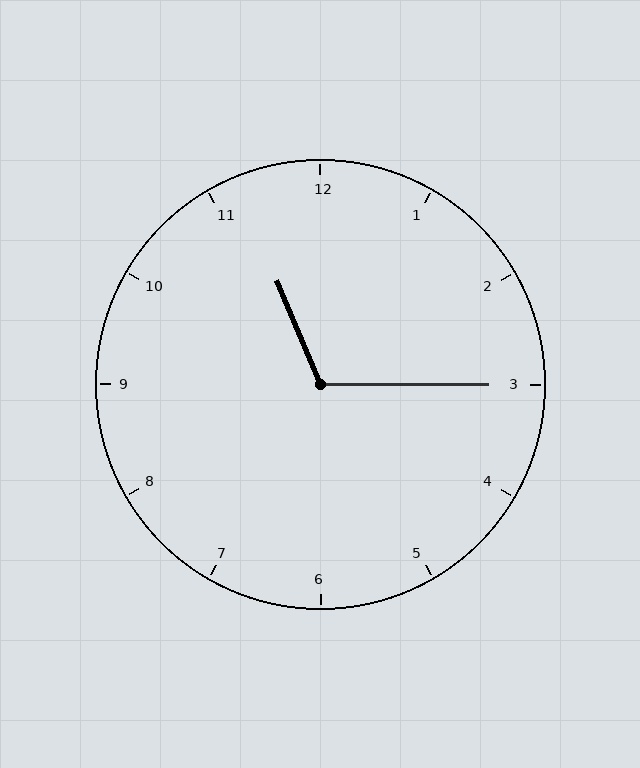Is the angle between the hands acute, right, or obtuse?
It is obtuse.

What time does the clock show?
11:15.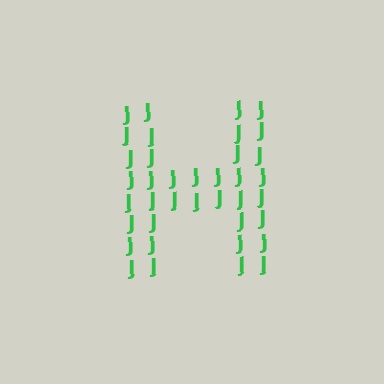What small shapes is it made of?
It is made of small letter J's.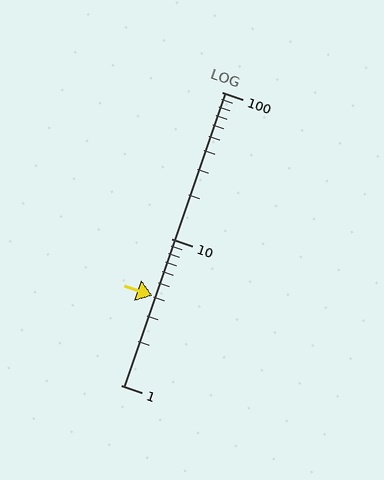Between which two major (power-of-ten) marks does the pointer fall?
The pointer is between 1 and 10.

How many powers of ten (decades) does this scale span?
The scale spans 2 decades, from 1 to 100.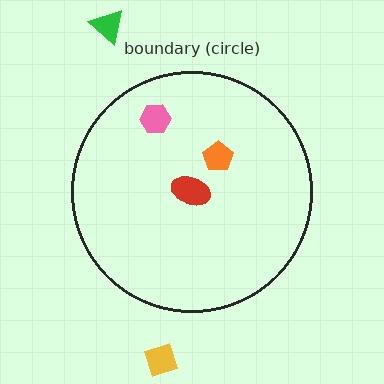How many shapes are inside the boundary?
3 inside, 2 outside.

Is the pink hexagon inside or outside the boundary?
Inside.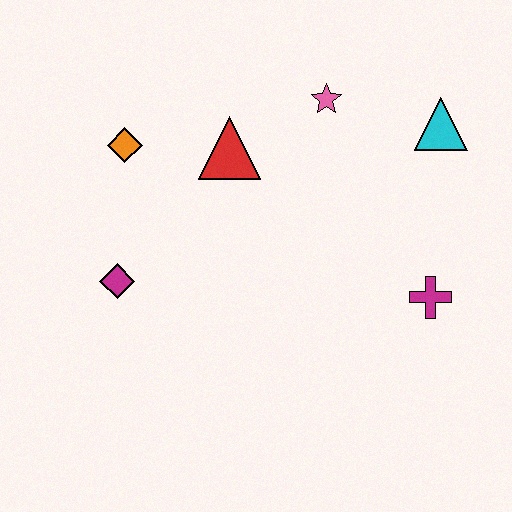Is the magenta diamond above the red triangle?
No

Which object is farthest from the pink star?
The magenta diamond is farthest from the pink star.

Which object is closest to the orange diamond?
The red triangle is closest to the orange diamond.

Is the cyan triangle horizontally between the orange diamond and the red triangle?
No